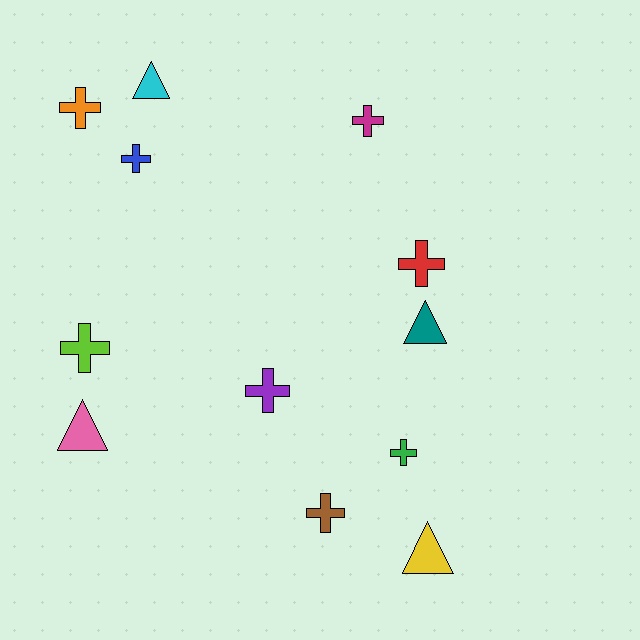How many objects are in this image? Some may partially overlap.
There are 12 objects.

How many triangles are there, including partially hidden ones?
There are 4 triangles.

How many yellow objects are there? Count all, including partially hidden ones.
There is 1 yellow object.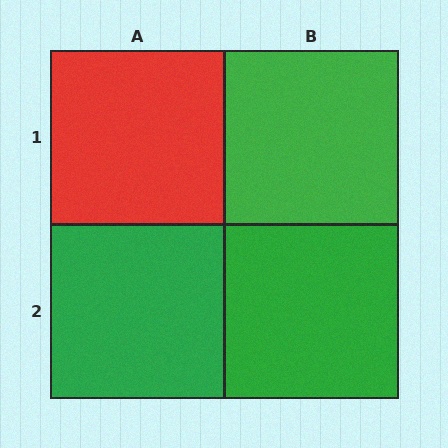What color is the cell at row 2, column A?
Green.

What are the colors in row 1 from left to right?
Red, green.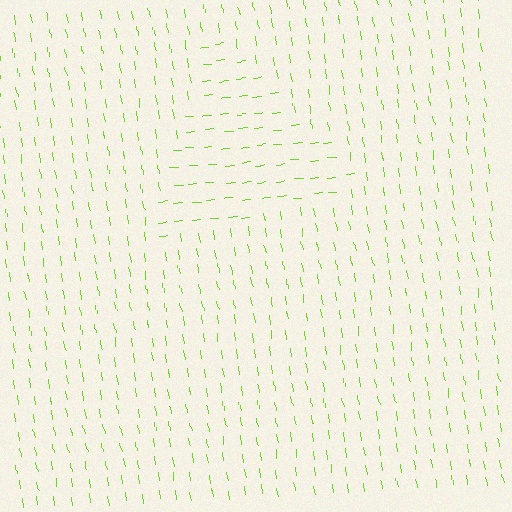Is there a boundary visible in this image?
Yes, there is a texture boundary formed by a change in line orientation.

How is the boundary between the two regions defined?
The boundary is defined purely by a change in line orientation (approximately 86 degrees difference). All lines are the same color and thickness.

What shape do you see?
I see a triangle.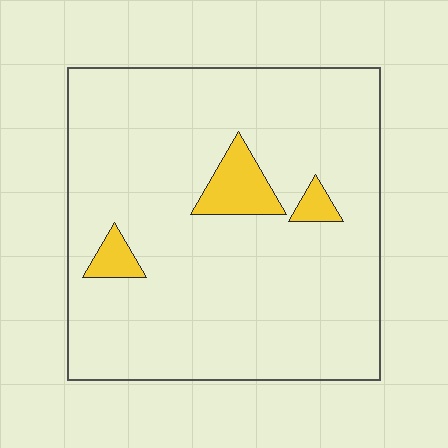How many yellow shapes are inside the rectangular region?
3.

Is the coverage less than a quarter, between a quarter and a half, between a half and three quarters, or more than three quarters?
Less than a quarter.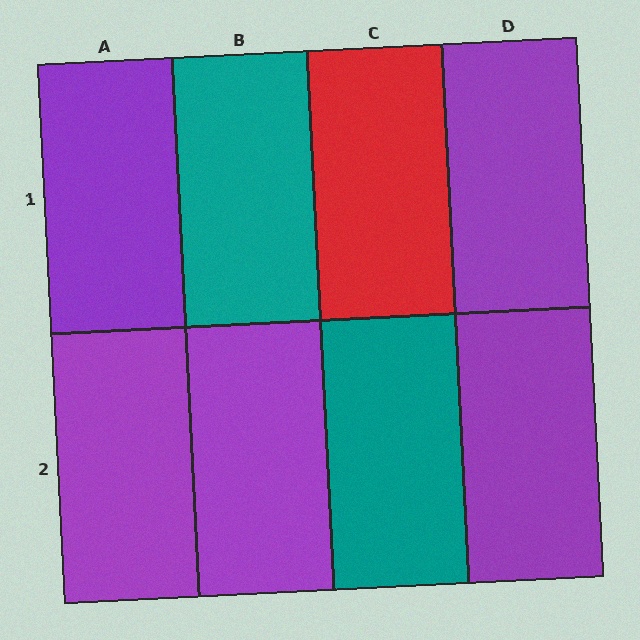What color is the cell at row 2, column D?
Purple.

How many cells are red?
1 cell is red.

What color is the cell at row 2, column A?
Purple.